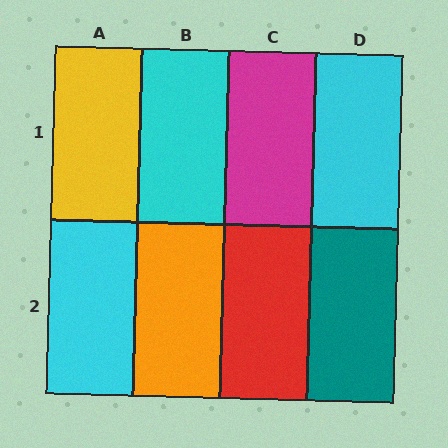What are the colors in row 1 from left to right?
Yellow, cyan, magenta, cyan.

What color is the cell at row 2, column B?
Orange.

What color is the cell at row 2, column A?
Cyan.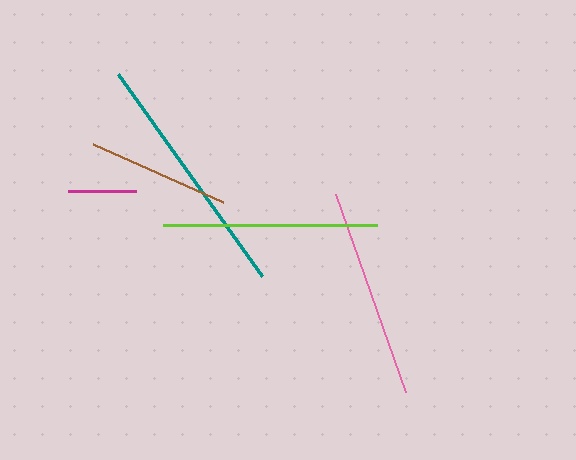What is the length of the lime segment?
The lime segment is approximately 214 pixels long.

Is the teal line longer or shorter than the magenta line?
The teal line is longer than the magenta line.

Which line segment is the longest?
The teal line is the longest at approximately 248 pixels.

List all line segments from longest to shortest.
From longest to shortest: teal, lime, pink, brown, magenta.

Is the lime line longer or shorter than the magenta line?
The lime line is longer than the magenta line.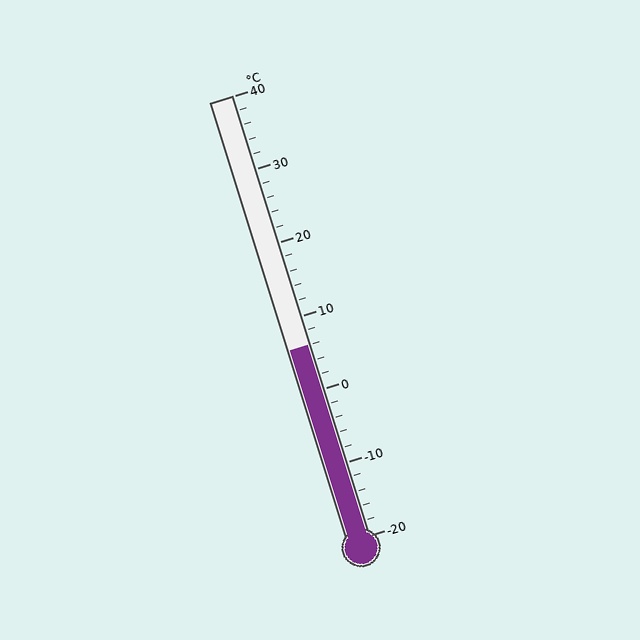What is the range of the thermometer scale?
The thermometer scale ranges from -20°C to 40°C.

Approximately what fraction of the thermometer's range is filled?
The thermometer is filled to approximately 45% of its range.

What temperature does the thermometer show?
The thermometer shows approximately 6°C.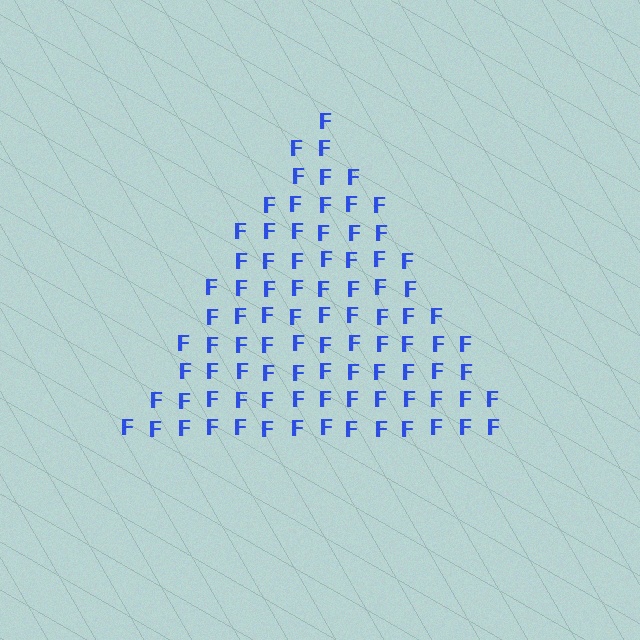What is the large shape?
The large shape is a triangle.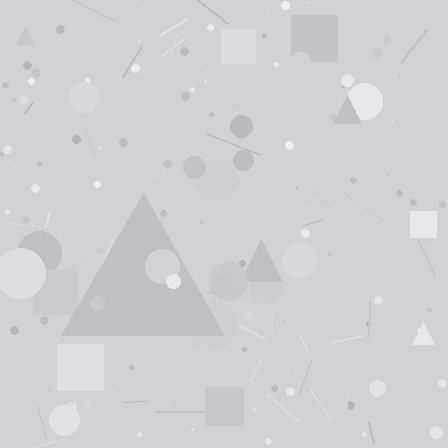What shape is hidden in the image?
A triangle is hidden in the image.